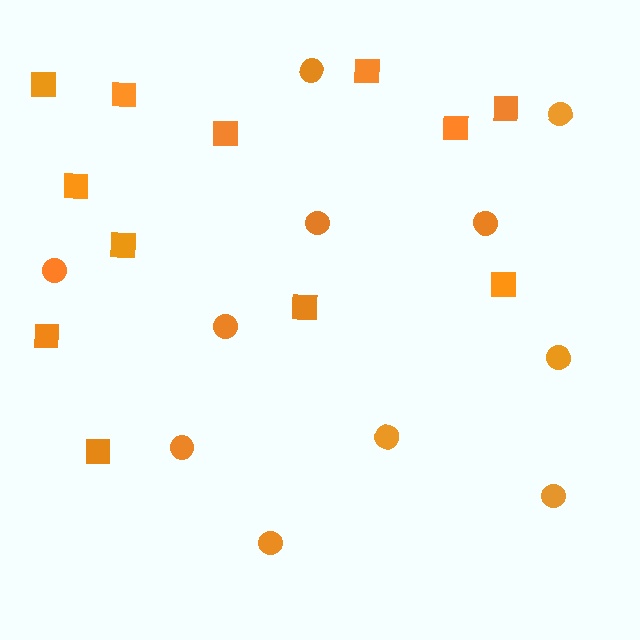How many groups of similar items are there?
There are 2 groups: one group of squares (12) and one group of circles (11).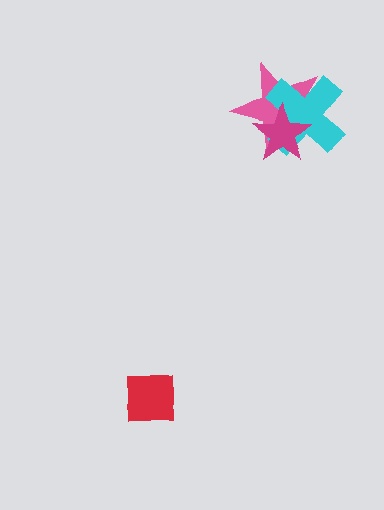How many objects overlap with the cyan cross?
2 objects overlap with the cyan cross.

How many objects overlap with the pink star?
2 objects overlap with the pink star.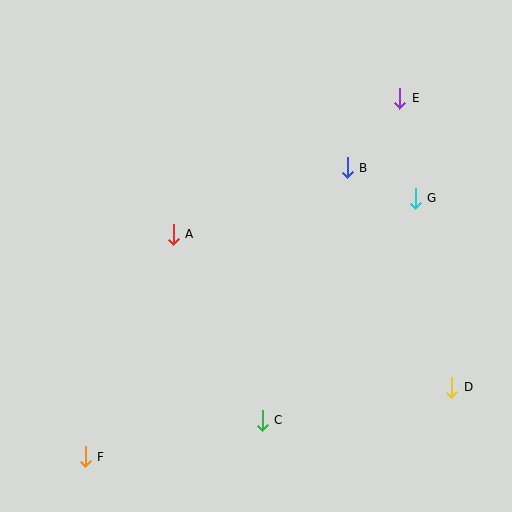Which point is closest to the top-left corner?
Point A is closest to the top-left corner.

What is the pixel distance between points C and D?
The distance between C and D is 192 pixels.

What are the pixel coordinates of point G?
Point G is at (415, 198).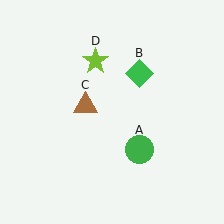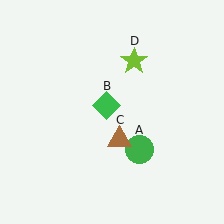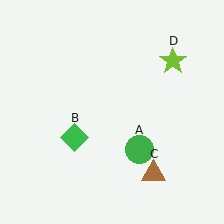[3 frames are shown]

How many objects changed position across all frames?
3 objects changed position: green diamond (object B), brown triangle (object C), lime star (object D).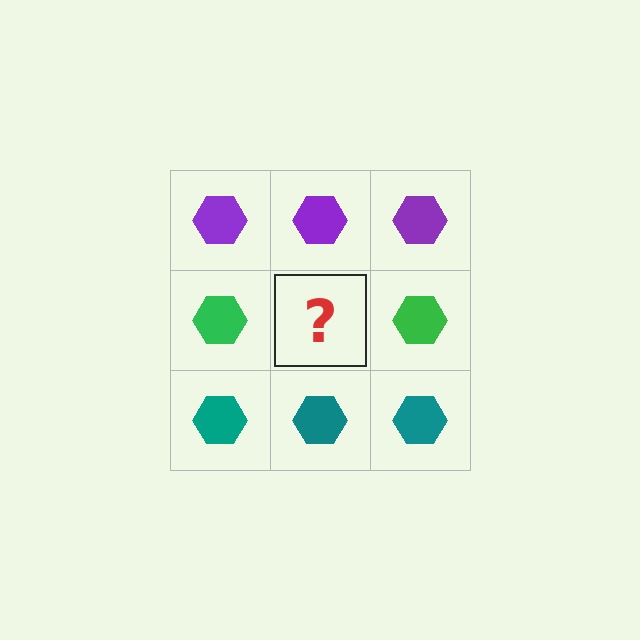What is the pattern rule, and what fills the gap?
The rule is that each row has a consistent color. The gap should be filled with a green hexagon.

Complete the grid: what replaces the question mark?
The question mark should be replaced with a green hexagon.